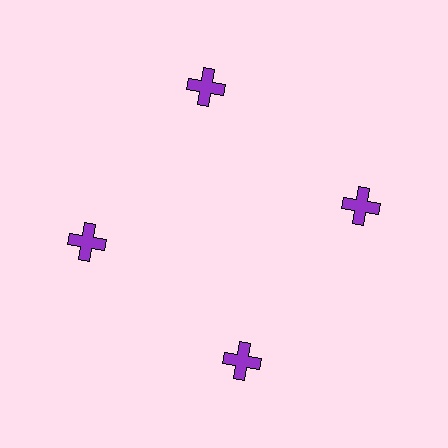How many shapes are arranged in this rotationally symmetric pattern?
There are 4 shapes, arranged in 4 groups of 1.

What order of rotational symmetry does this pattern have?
This pattern has 4-fold rotational symmetry.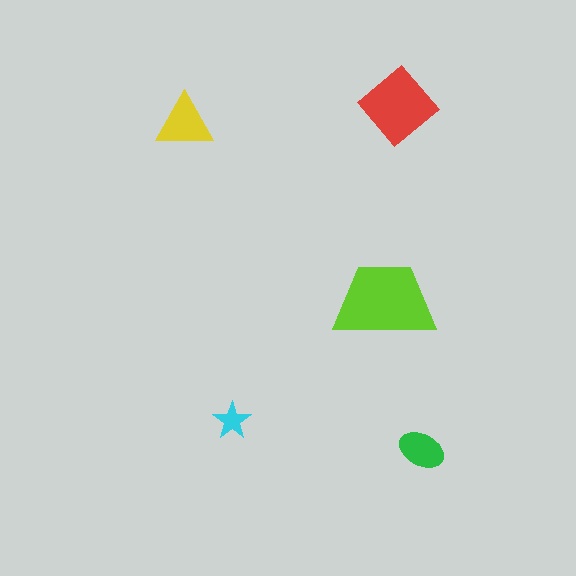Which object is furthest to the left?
The yellow triangle is leftmost.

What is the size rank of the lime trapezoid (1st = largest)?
1st.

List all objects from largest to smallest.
The lime trapezoid, the red diamond, the yellow triangle, the green ellipse, the cyan star.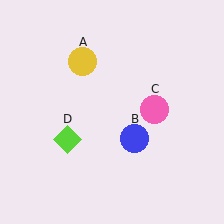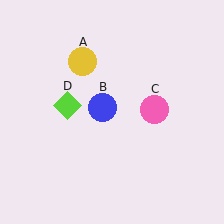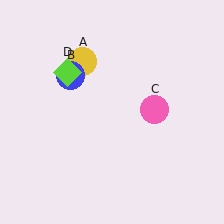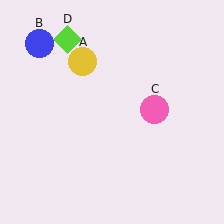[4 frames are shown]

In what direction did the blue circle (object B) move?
The blue circle (object B) moved up and to the left.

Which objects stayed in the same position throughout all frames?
Yellow circle (object A) and pink circle (object C) remained stationary.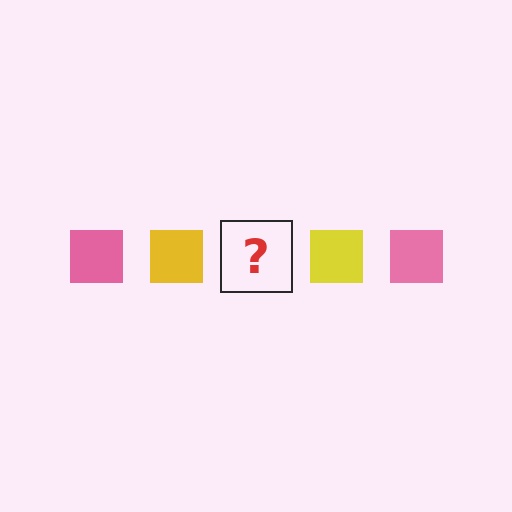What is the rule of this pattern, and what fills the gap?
The rule is that the pattern cycles through pink, yellow squares. The gap should be filled with a pink square.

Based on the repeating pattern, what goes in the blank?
The blank should be a pink square.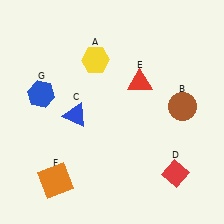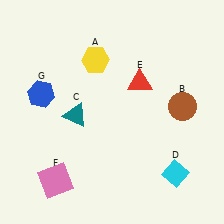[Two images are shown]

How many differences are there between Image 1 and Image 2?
There are 3 differences between the two images.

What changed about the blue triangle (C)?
In Image 1, C is blue. In Image 2, it changed to teal.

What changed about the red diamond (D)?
In Image 1, D is red. In Image 2, it changed to cyan.